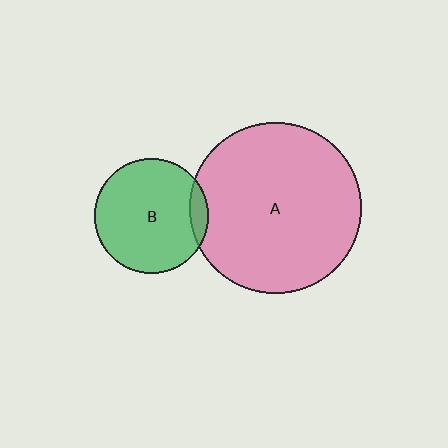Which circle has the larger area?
Circle A (pink).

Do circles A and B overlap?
Yes.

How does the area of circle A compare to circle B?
Approximately 2.3 times.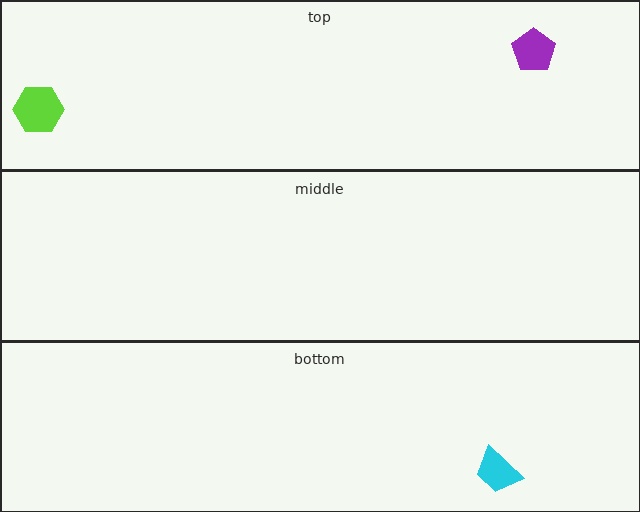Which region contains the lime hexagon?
The top region.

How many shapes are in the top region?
2.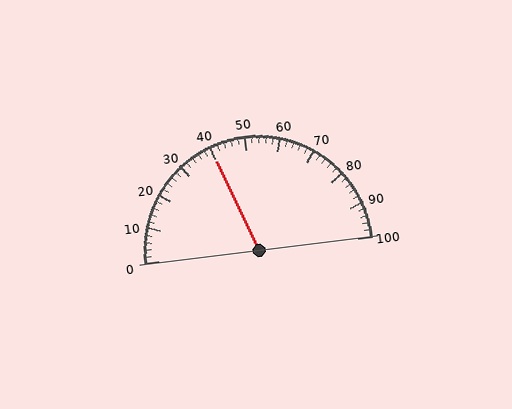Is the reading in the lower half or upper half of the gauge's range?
The reading is in the lower half of the range (0 to 100).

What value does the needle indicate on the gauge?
The needle indicates approximately 40.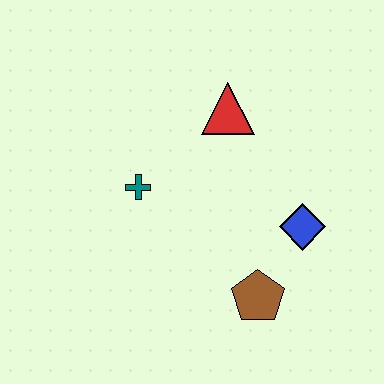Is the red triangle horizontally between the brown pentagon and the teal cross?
Yes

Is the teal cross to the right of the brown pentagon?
No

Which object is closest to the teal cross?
The red triangle is closest to the teal cross.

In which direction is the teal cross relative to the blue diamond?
The teal cross is to the left of the blue diamond.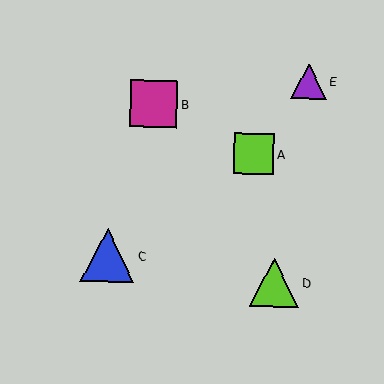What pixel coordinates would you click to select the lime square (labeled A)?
Click at (254, 154) to select the lime square A.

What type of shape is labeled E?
Shape E is a purple triangle.